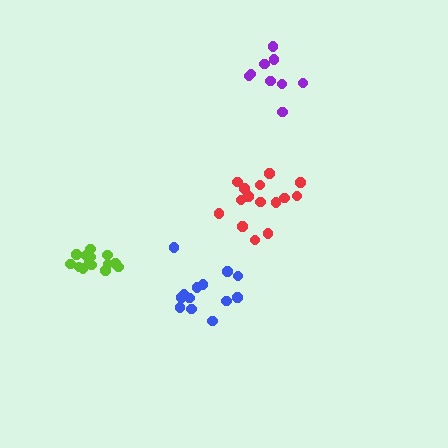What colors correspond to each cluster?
The clusters are colored: lime, purple, red, blue.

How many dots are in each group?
Group 1: 14 dots, Group 2: 9 dots, Group 3: 15 dots, Group 4: 13 dots (51 total).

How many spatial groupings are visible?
There are 4 spatial groupings.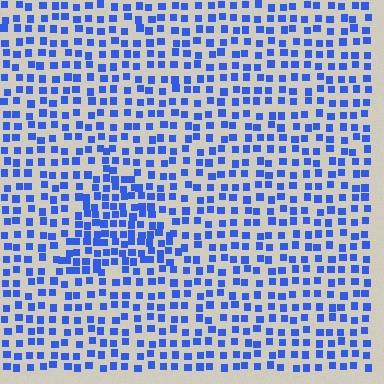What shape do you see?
I see a triangle.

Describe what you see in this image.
The image contains small blue elements arranged at two different densities. A triangle-shaped region is visible where the elements are more densely packed than the surrounding area.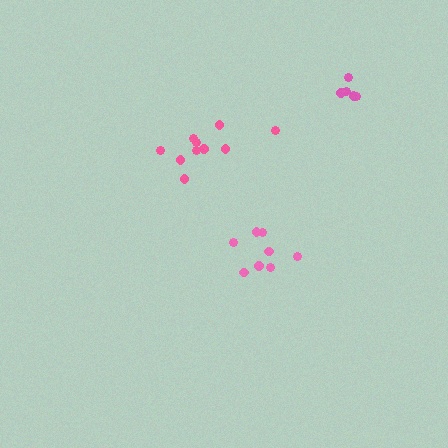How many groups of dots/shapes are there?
There are 3 groups.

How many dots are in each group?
Group 1: 10 dots, Group 2: 5 dots, Group 3: 8 dots (23 total).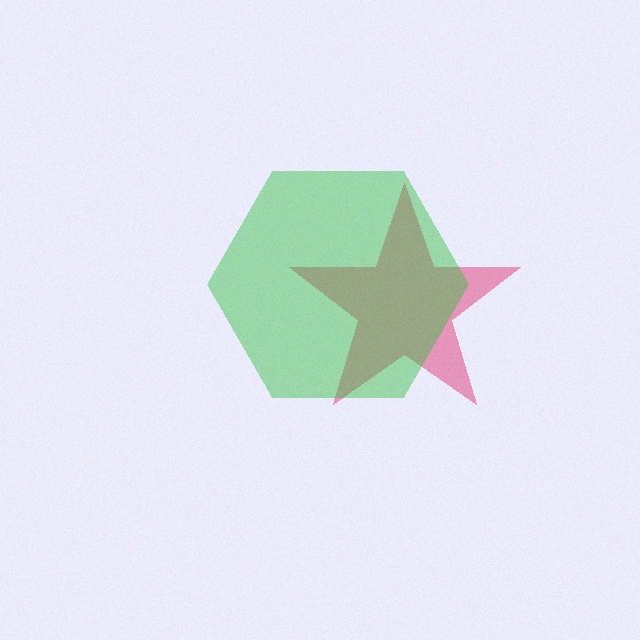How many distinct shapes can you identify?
There are 2 distinct shapes: a pink star, a green hexagon.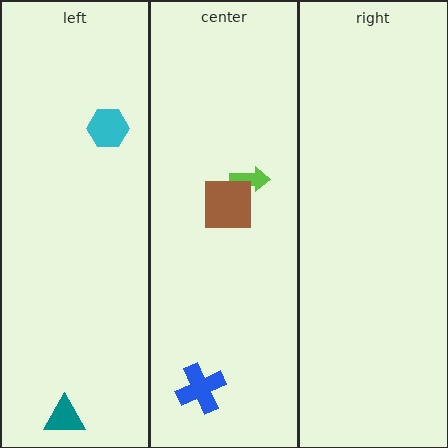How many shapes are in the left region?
2.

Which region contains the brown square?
The center region.